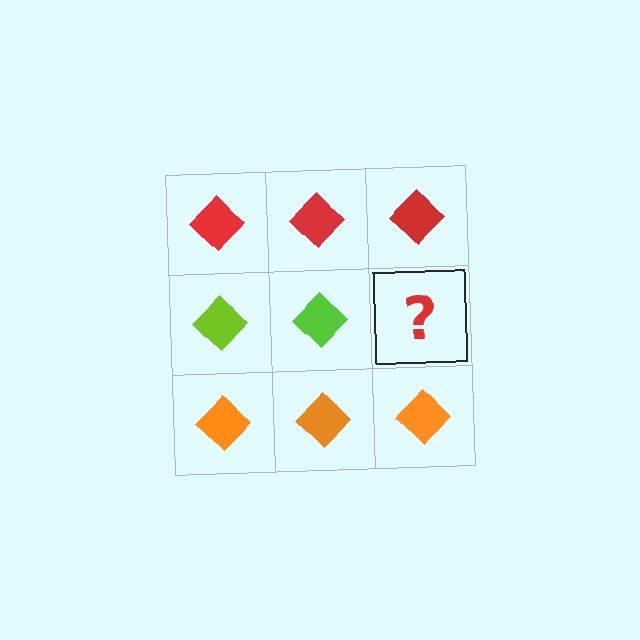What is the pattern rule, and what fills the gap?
The rule is that each row has a consistent color. The gap should be filled with a lime diamond.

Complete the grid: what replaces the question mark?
The question mark should be replaced with a lime diamond.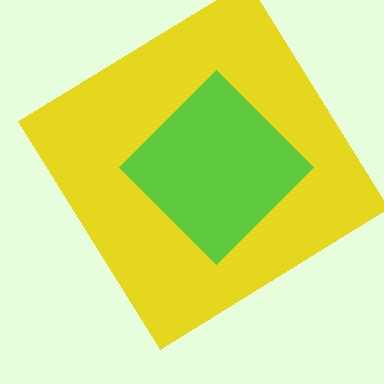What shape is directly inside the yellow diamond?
The lime diamond.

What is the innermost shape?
The lime diamond.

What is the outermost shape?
The yellow diamond.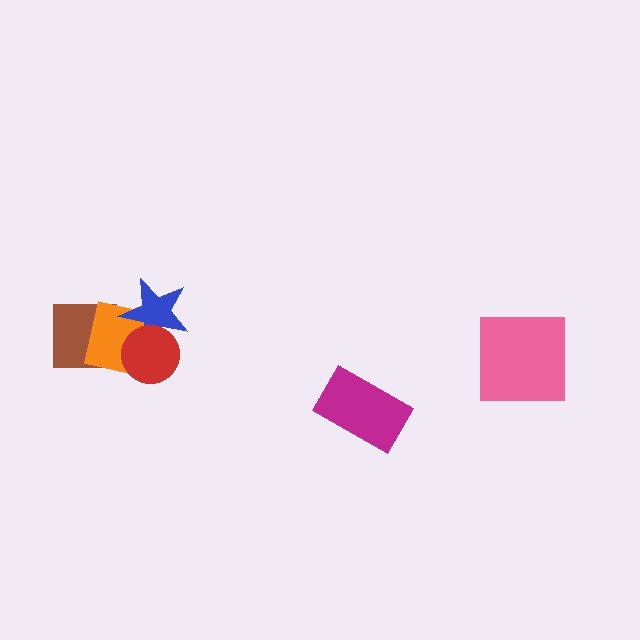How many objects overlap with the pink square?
0 objects overlap with the pink square.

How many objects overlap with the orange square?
3 objects overlap with the orange square.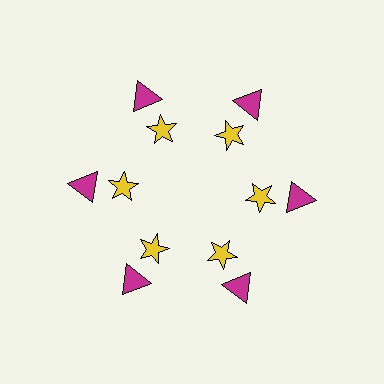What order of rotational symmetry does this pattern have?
This pattern has 6-fold rotational symmetry.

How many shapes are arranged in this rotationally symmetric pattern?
There are 12 shapes, arranged in 6 groups of 2.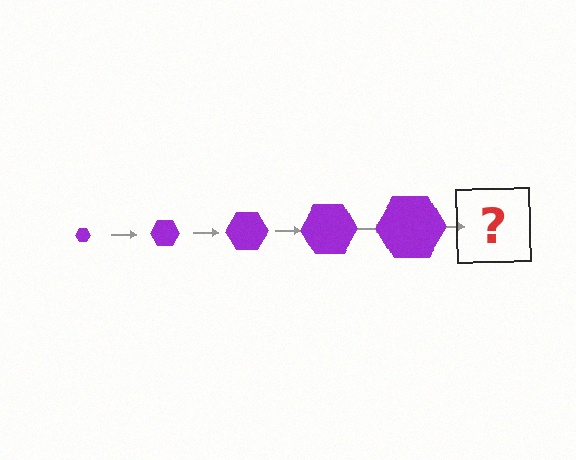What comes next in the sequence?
The next element should be a purple hexagon, larger than the previous one.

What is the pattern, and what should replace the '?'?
The pattern is that the hexagon gets progressively larger each step. The '?' should be a purple hexagon, larger than the previous one.